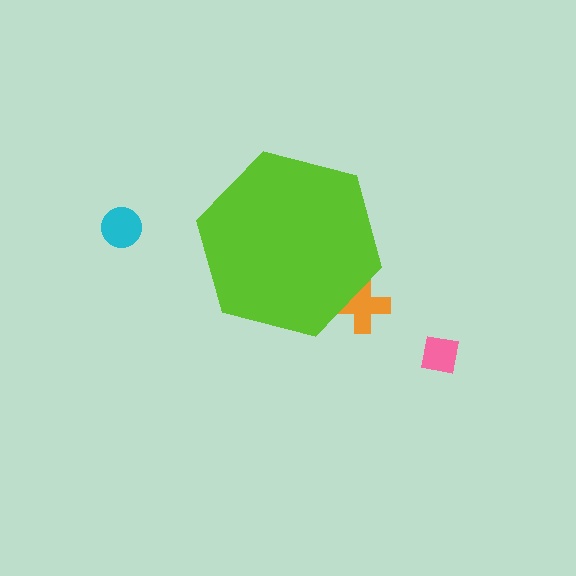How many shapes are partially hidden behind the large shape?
1 shape is partially hidden.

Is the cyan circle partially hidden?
No, the cyan circle is fully visible.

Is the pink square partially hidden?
No, the pink square is fully visible.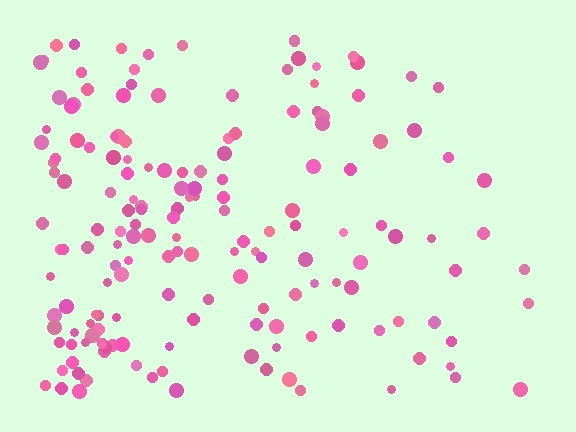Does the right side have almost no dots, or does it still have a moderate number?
Still a moderate number, just noticeably fewer than the left.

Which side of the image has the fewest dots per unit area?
The right.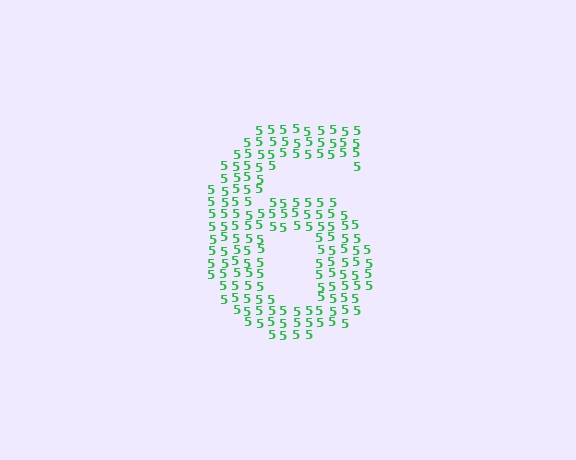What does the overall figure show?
The overall figure shows the digit 6.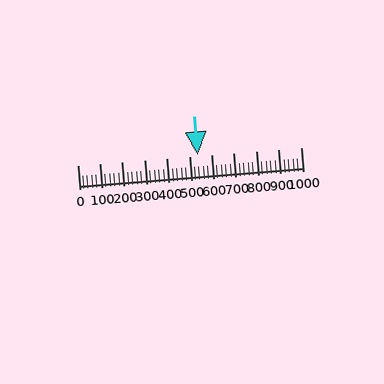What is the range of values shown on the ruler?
The ruler shows values from 0 to 1000.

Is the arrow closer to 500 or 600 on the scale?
The arrow is closer to 500.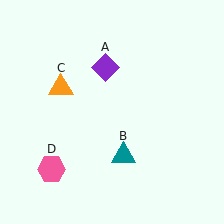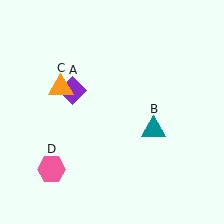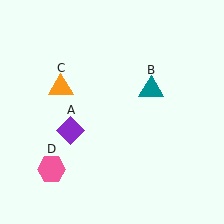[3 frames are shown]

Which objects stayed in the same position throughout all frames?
Orange triangle (object C) and pink hexagon (object D) remained stationary.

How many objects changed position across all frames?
2 objects changed position: purple diamond (object A), teal triangle (object B).